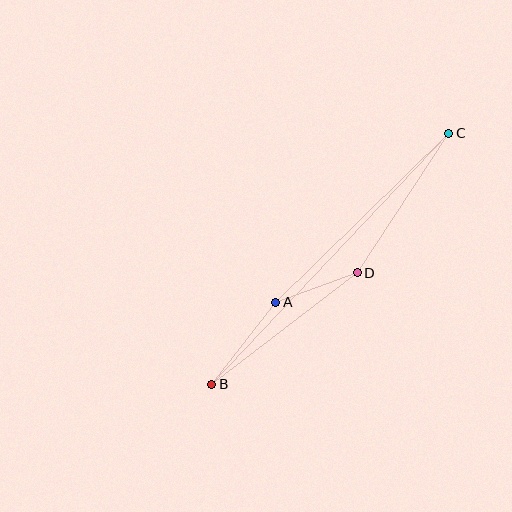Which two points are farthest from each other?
Points B and C are farthest from each other.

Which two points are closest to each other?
Points A and D are closest to each other.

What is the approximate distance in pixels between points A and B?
The distance between A and B is approximately 104 pixels.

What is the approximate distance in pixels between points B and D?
The distance between B and D is approximately 183 pixels.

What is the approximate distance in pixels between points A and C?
The distance between A and C is approximately 242 pixels.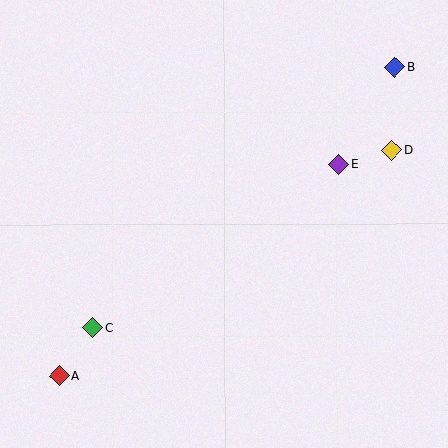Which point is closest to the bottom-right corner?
Point D is closest to the bottom-right corner.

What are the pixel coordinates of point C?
Point C is at (93, 328).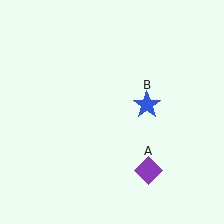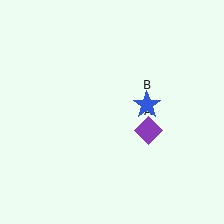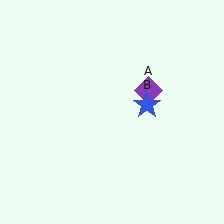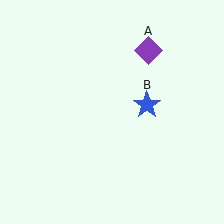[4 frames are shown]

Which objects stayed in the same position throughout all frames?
Blue star (object B) remained stationary.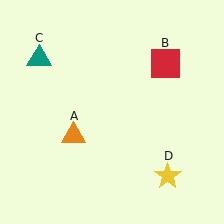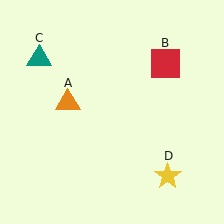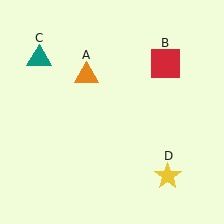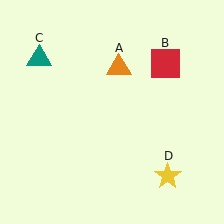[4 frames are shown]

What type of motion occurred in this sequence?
The orange triangle (object A) rotated clockwise around the center of the scene.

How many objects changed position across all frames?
1 object changed position: orange triangle (object A).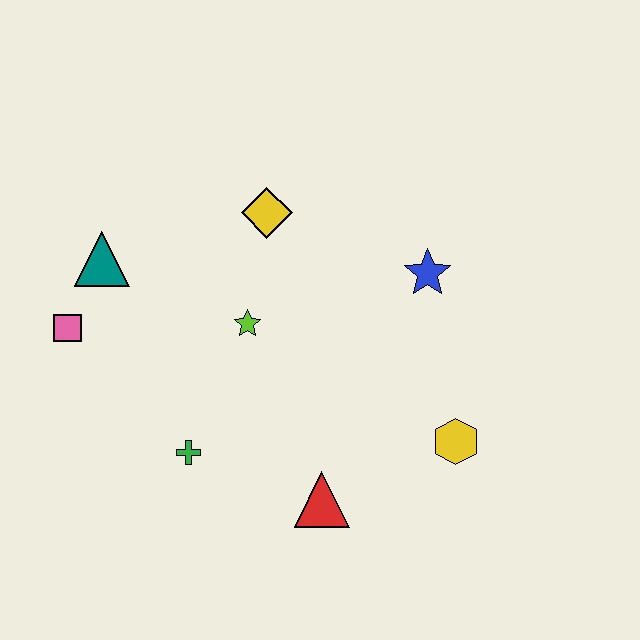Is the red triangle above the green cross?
No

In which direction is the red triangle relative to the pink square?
The red triangle is to the right of the pink square.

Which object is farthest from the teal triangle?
The yellow hexagon is farthest from the teal triangle.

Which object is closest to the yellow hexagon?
The red triangle is closest to the yellow hexagon.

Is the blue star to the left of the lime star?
No